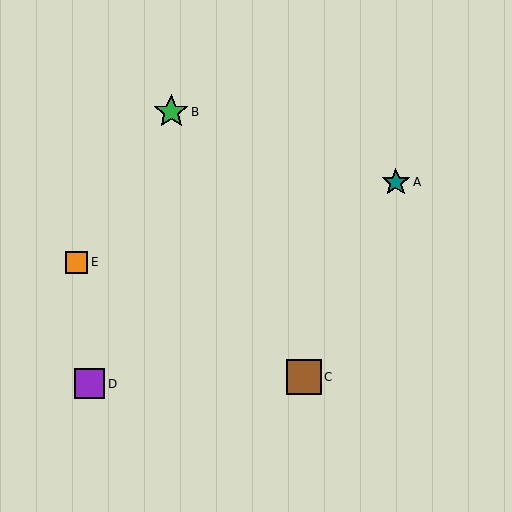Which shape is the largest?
The brown square (labeled C) is the largest.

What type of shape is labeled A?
Shape A is a teal star.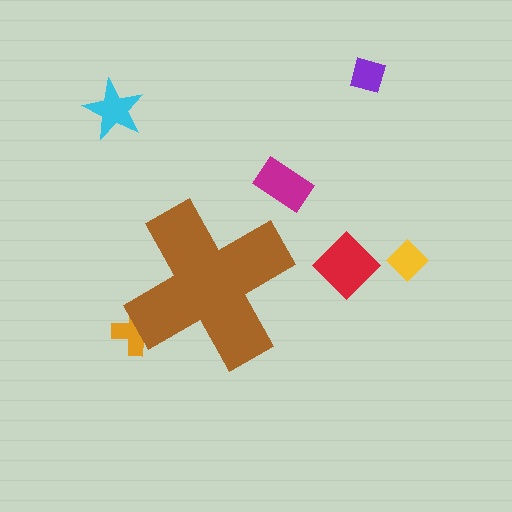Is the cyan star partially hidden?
No, the cyan star is fully visible.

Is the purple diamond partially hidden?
No, the purple diamond is fully visible.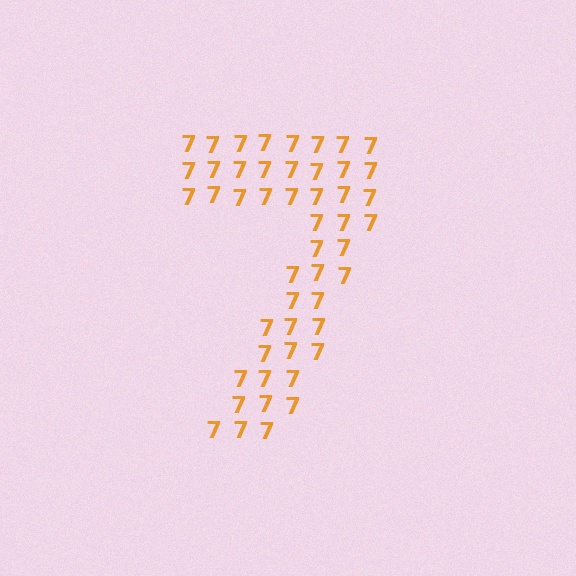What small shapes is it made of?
It is made of small digit 7's.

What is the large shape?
The large shape is the digit 7.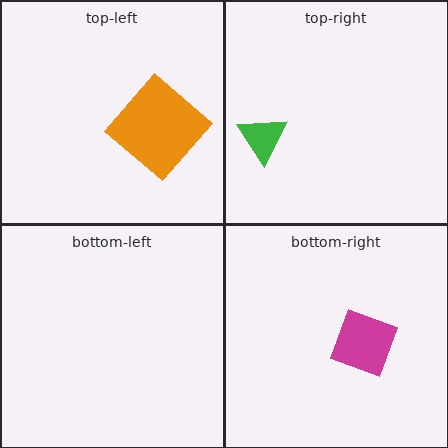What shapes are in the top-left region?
The orange diamond.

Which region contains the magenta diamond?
The bottom-right region.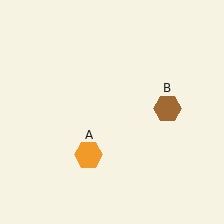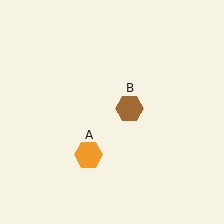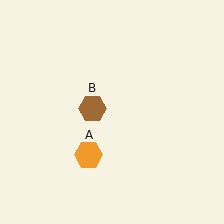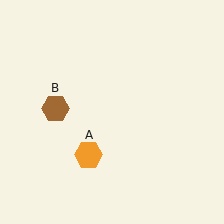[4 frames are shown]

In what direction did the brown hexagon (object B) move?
The brown hexagon (object B) moved left.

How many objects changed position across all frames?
1 object changed position: brown hexagon (object B).